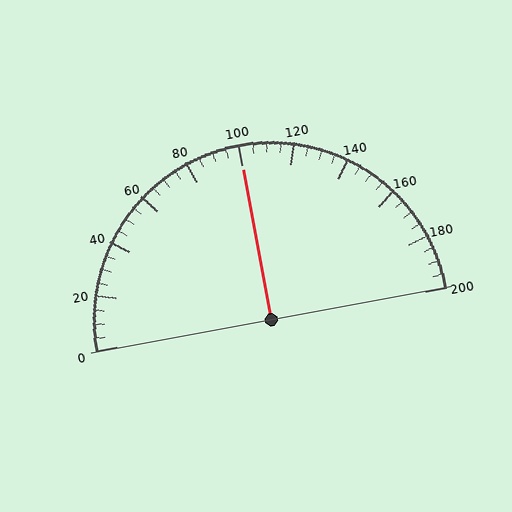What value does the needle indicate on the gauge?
The needle indicates approximately 100.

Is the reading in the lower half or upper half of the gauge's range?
The reading is in the upper half of the range (0 to 200).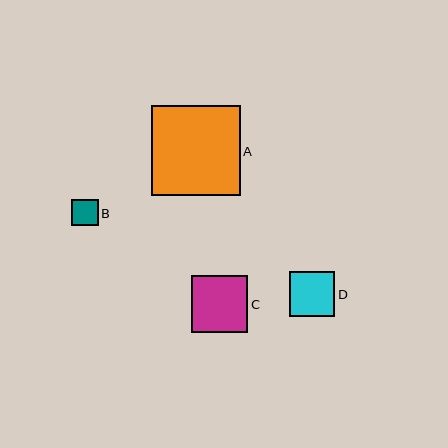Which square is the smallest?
Square B is the smallest with a size of approximately 26 pixels.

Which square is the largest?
Square A is the largest with a size of approximately 89 pixels.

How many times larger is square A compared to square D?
Square A is approximately 2.0 times the size of square D.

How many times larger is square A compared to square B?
Square A is approximately 3.4 times the size of square B.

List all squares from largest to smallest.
From largest to smallest: A, C, D, B.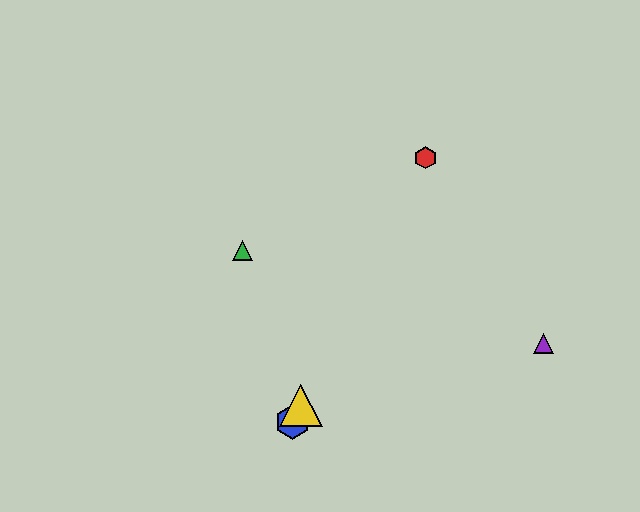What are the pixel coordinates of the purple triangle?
The purple triangle is at (544, 343).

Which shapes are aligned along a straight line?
The red hexagon, the blue hexagon, the yellow triangle are aligned along a straight line.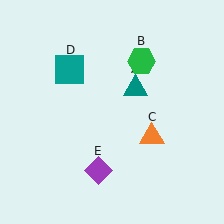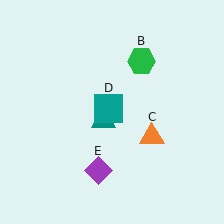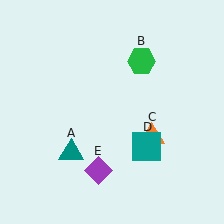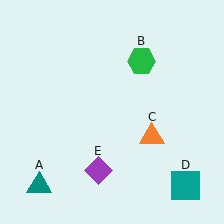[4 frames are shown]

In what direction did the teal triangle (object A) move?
The teal triangle (object A) moved down and to the left.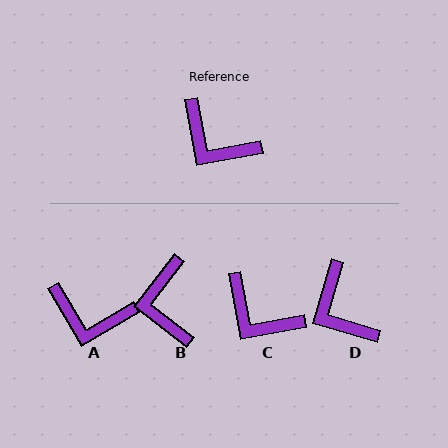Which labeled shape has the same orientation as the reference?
C.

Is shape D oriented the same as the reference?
No, it is off by about 27 degrees.